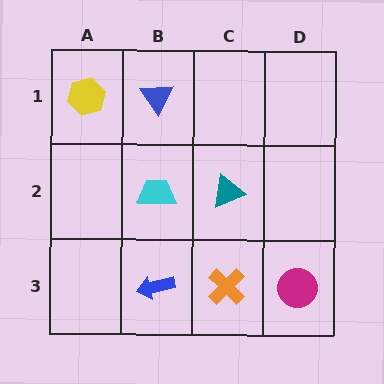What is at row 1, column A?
A yellow hexagon.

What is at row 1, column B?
A blue triangle.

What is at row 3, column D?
A magenta circle.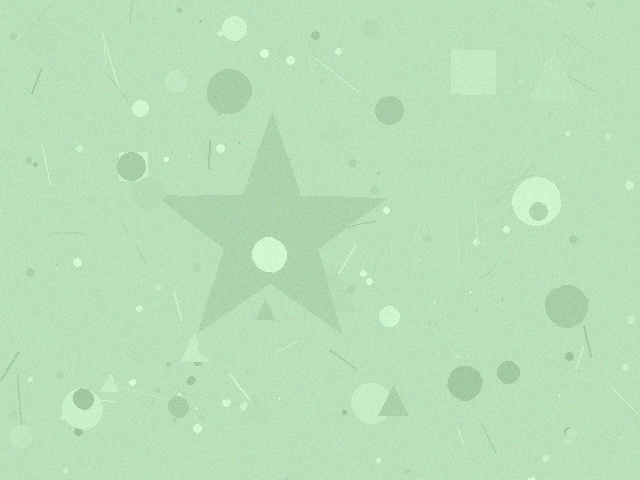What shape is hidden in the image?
A star is hidden in the image.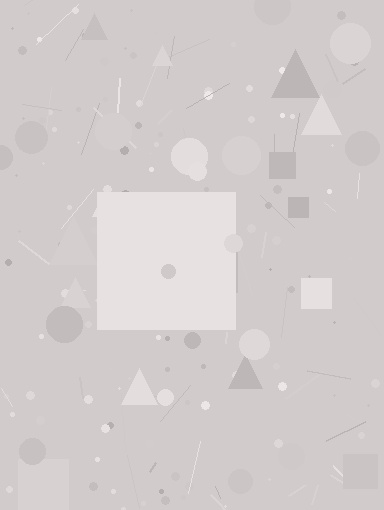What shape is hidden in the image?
A square is hidden in the image.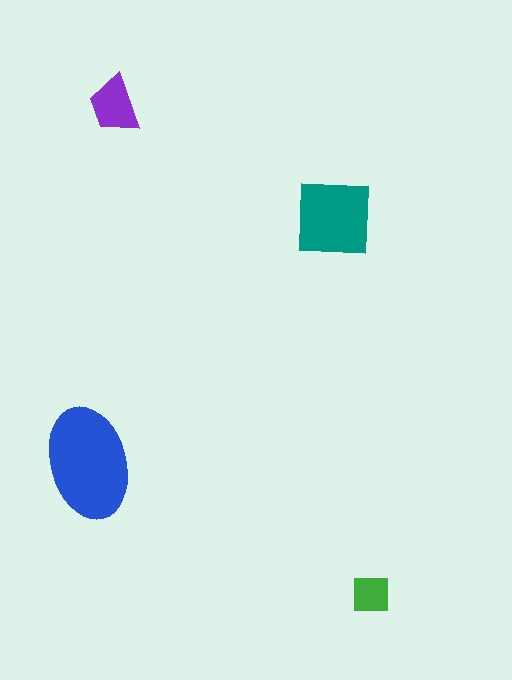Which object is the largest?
The blue ellipse.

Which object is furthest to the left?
The blue ellipse is leftmost.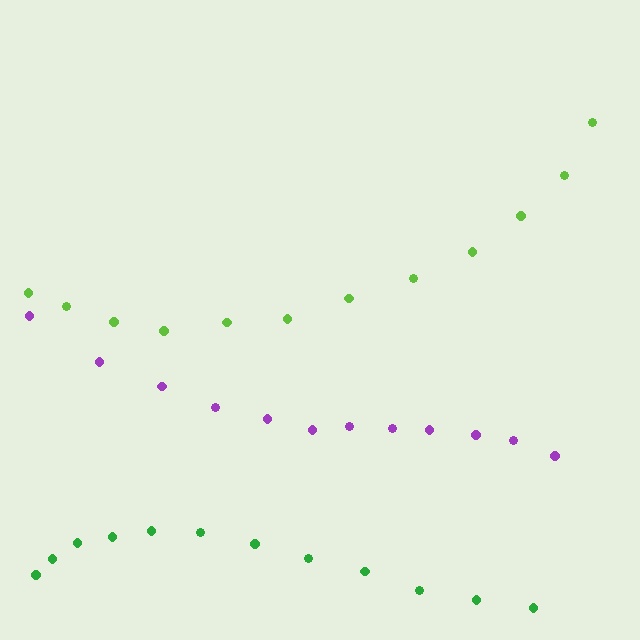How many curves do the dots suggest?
There are 3 distinct paths.